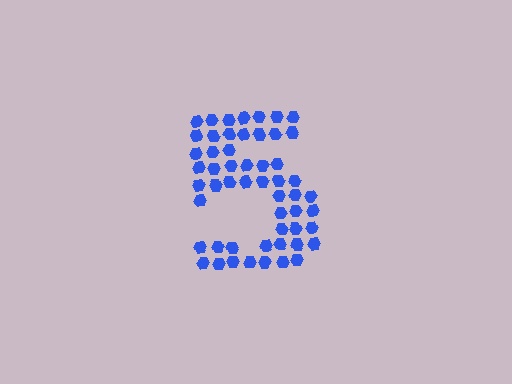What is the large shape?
The large shape is the digit 5.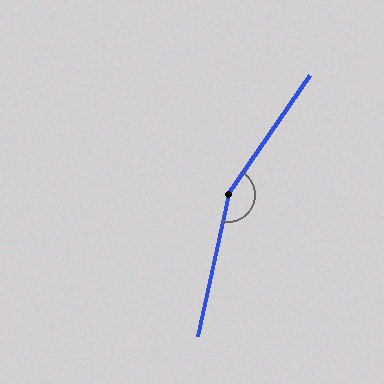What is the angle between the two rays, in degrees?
Approximately 157 degrees.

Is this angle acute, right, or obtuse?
It is obtuse.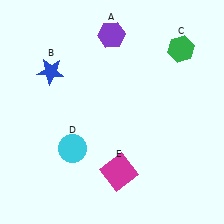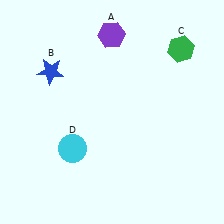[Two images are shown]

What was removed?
The magenta square (E) was removed in Image 2.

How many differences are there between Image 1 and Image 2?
There is 1 difference between the two images.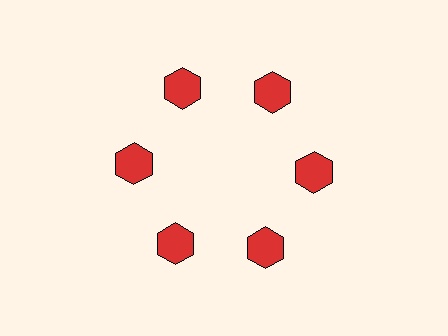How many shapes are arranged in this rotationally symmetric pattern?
There are 6 shapes, arranged in 6 groups of 1.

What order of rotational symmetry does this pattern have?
This pattern has 6-fold rotational symmetry.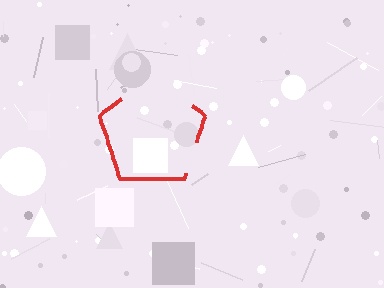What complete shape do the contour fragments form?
The contour fragments form a pentagon.